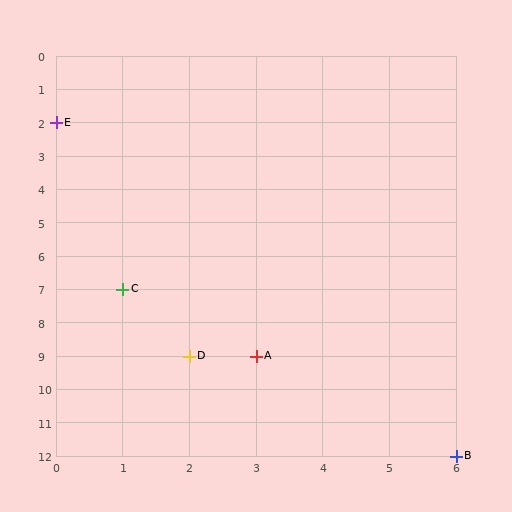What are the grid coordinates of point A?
Point A is at grid coordinates (3, 9).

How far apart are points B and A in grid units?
Points B and A are 3 columns and 3 rows apart (about 4.2 grid units diagonally).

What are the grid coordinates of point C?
Point C is at grid coordinates (1, 7).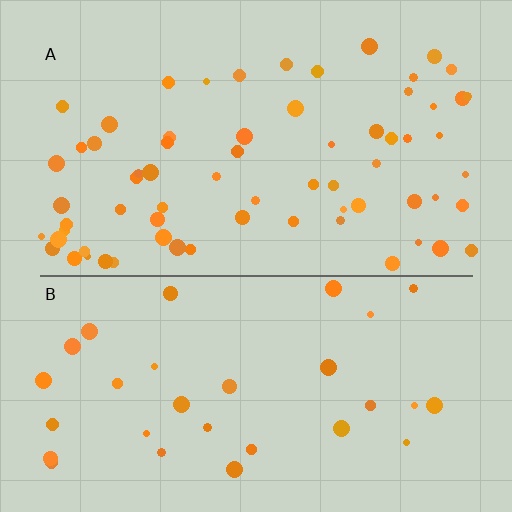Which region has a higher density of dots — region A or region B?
A (the top).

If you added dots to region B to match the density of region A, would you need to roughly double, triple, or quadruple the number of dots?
Approximately double.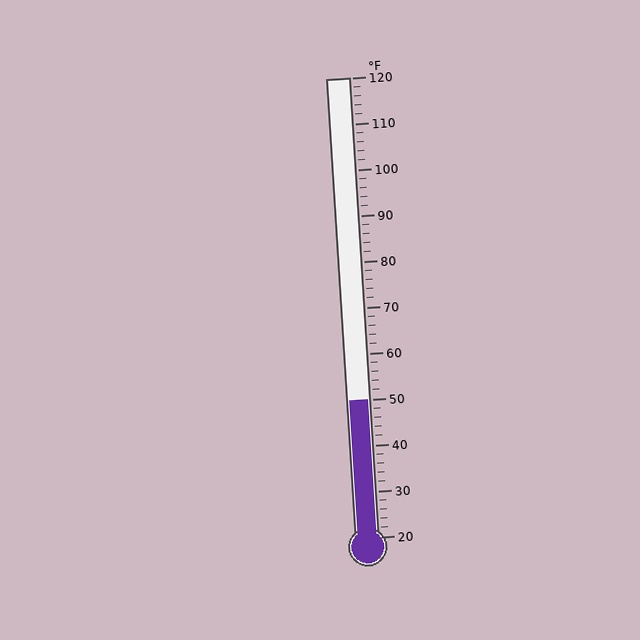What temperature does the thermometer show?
The thermometer shows approximately 50°F.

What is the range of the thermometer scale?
The thermometer scale ranges from 20°F to 120°F.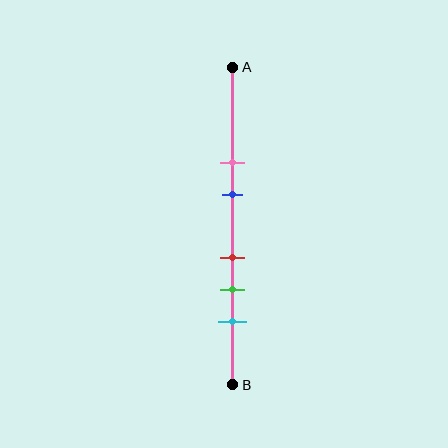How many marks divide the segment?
There are 5 marks dividing the segment.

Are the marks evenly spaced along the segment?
No, the marks are not evenly spaced.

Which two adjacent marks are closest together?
The red and green marks are the closest adjacent pair.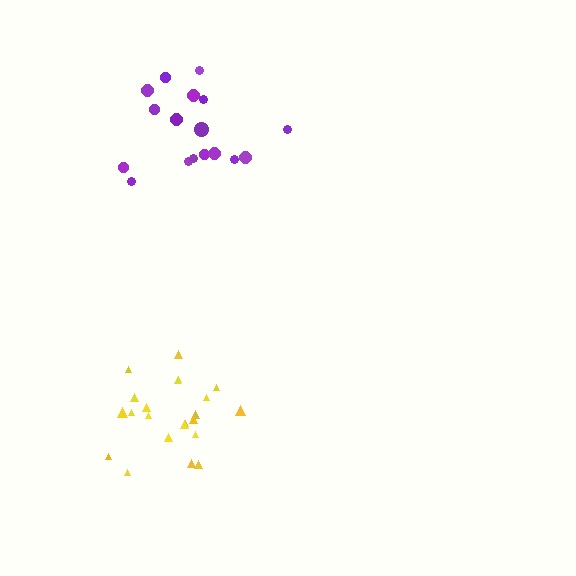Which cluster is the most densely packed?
Yellow.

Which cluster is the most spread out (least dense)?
Purple.